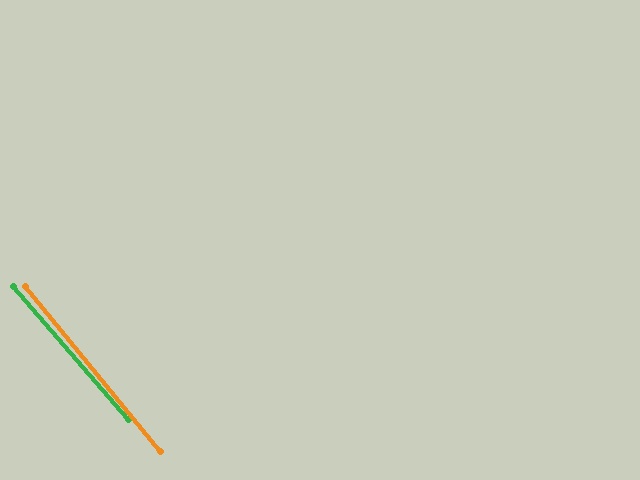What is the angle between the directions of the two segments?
Approximately 1 degree.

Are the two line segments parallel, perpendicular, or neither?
Parallel — their directions differ by only 1.4°.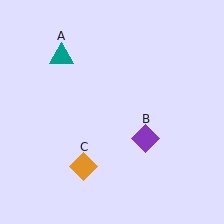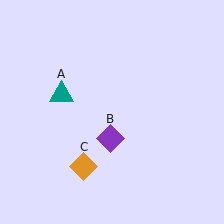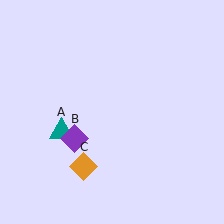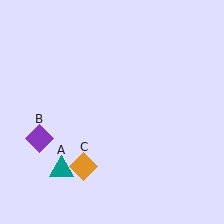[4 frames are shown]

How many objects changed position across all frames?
2 objects changed position: teal triangle (object A), purple diamond (object B).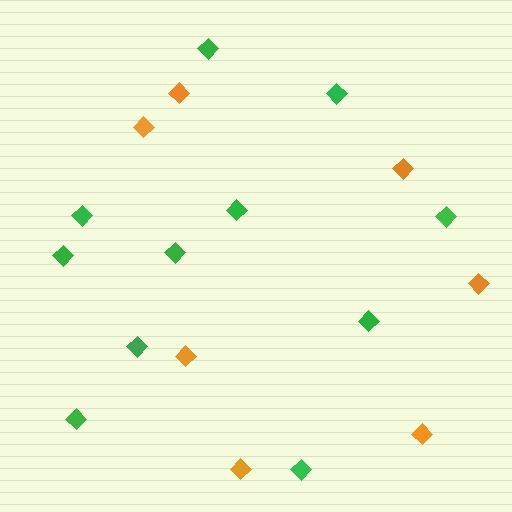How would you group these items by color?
There are 2 groups: one group of green diamonds (11) and one group of orange diamonds (7).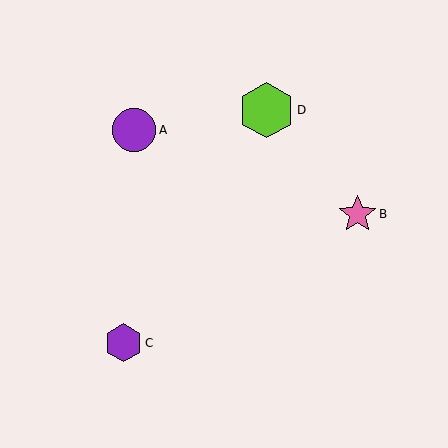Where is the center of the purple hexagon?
The center of the purple hexagon is at (123, 343).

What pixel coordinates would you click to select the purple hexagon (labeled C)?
Click at (123, 343) to select the purple hexagon C.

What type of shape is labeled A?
Shape A is a purple circle.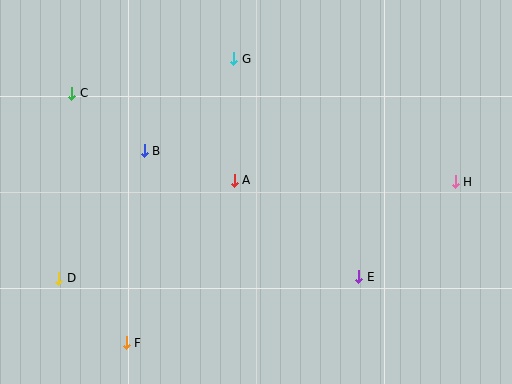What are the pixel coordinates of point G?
Point G is at (234, 59).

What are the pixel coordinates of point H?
Point H is at (455, 182).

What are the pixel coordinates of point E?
Point E is at (359, 277).